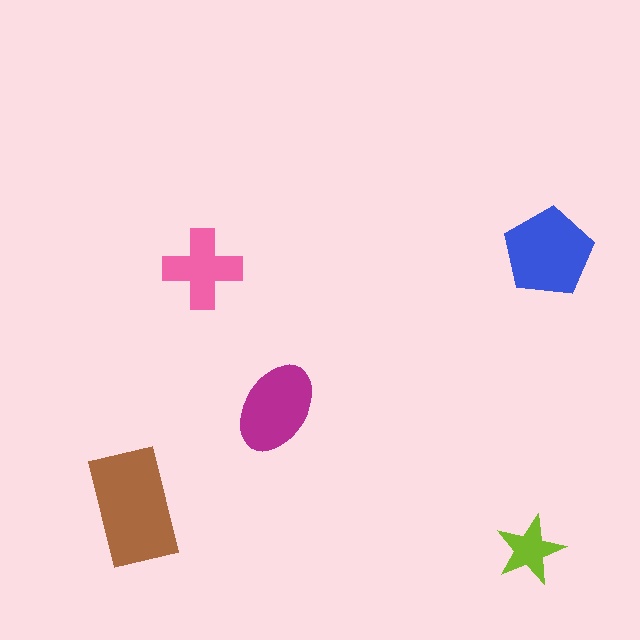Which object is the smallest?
The lime star.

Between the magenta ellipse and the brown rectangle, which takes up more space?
The brown rectangle.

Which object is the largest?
The brown rectangle.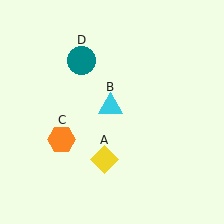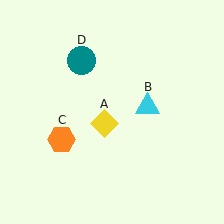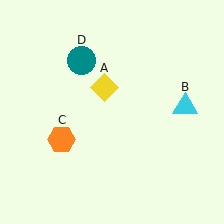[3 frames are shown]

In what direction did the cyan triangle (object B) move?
The cyan triangle (object B) moved right.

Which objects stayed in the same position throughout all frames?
Orange hexagon (object C) and teal circle (object D) remained stationary.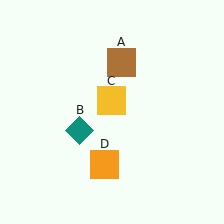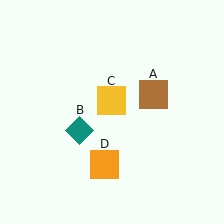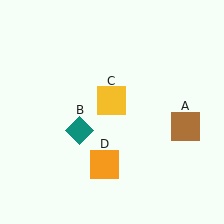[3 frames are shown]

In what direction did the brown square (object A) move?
The brown square (object A) moved down and to the right.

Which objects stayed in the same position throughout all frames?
Teal diamond (object B) and yellow square (object C) and orange square (object D) remained stationary.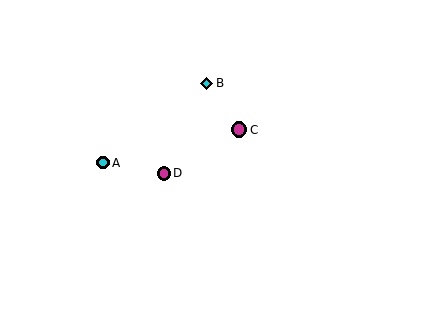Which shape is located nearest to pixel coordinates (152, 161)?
The magenta circle (labeled D) at (164, 173) is nearest to that location.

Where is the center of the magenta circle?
The center of the magenta circle is at (239, 130).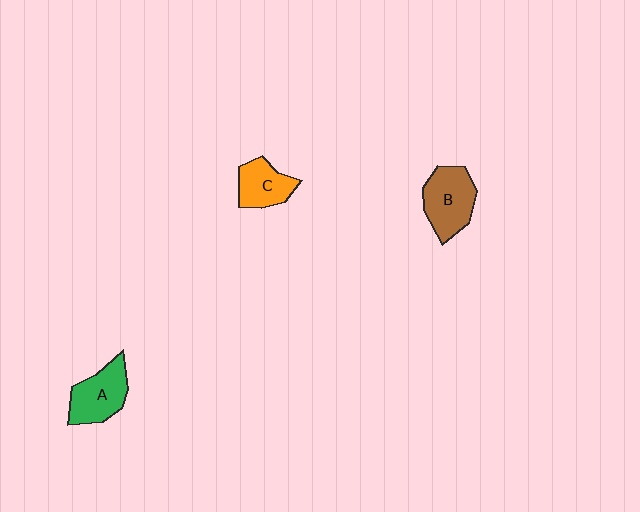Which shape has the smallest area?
Shape C (orange).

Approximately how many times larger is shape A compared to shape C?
Approximately 1.3 times.